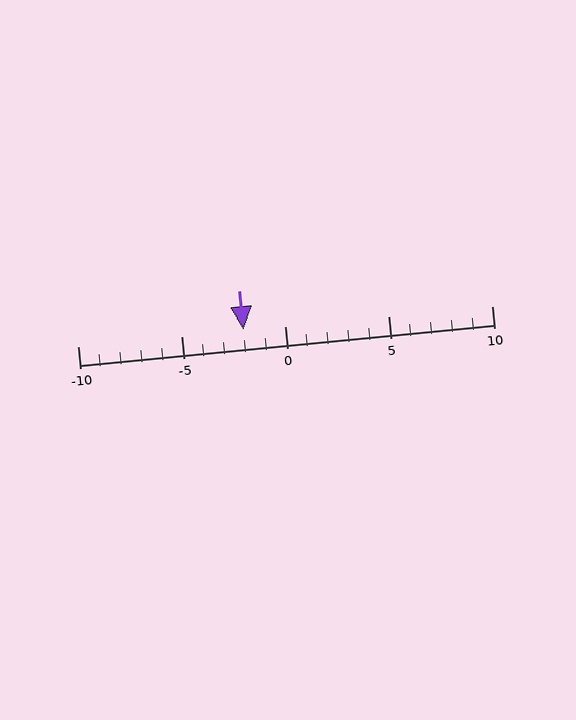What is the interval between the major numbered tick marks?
The major tick marks are spaced 5 units apart.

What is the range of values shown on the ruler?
The ruler shows values from -10 to 10.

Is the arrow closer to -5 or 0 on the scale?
The arrow is closer to 0.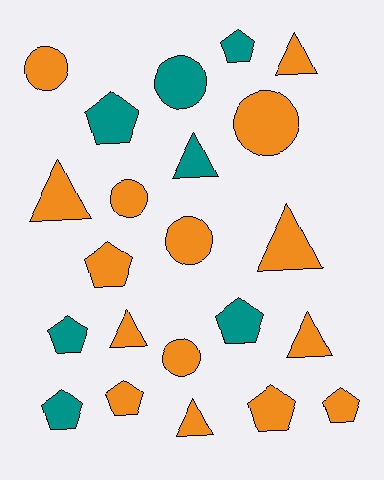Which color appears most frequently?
Orange, with 15 objects.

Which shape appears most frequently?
Pentagon, with 9 objects.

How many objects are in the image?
There are 22 objects.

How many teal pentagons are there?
There are 5 teal pentagons.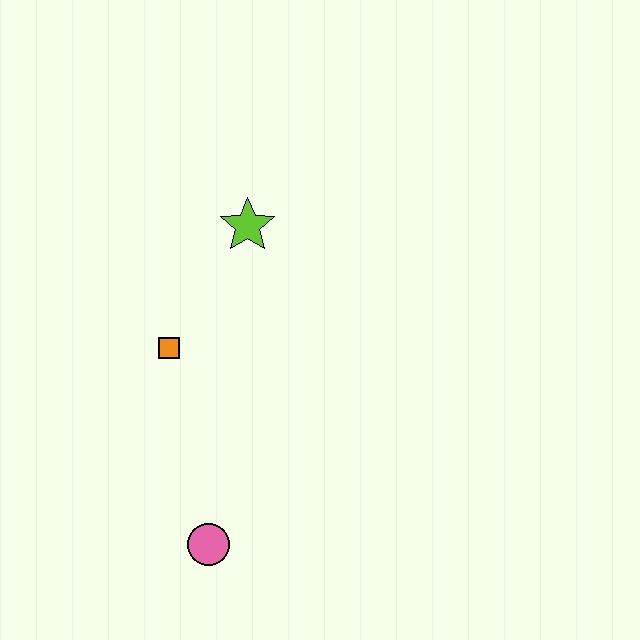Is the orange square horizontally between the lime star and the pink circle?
No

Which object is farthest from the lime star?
The pink circle is farthest from the lime star.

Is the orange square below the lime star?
Yes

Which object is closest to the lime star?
The orange square is closest to the lime star.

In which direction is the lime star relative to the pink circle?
The lime star is above the pink circle.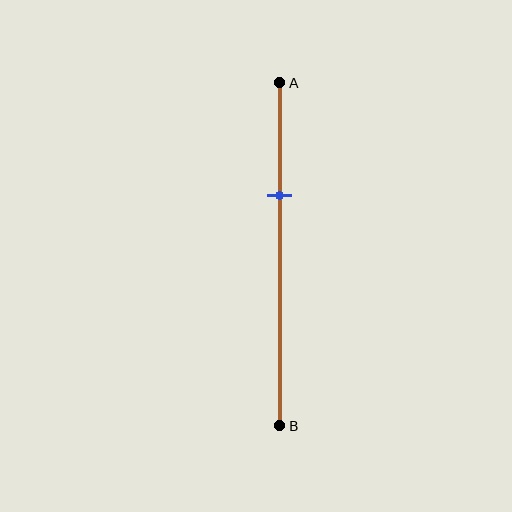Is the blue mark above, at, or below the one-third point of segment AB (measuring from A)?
The blue mark is approximately at the one-third point of segment AB.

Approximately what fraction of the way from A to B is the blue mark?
The blue mark is approximately 35% of the way from A to B.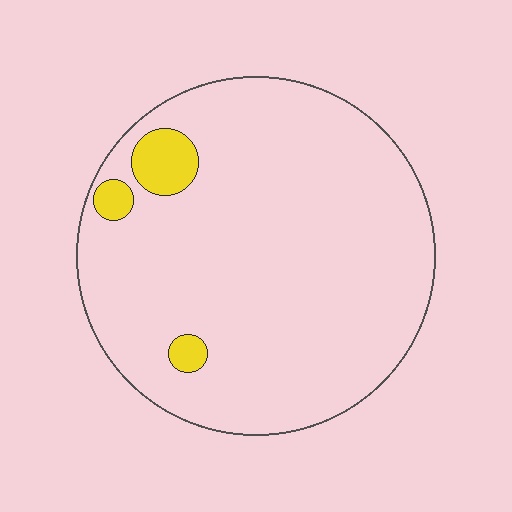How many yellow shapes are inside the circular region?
3.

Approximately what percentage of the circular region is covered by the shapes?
Approximately 5%.